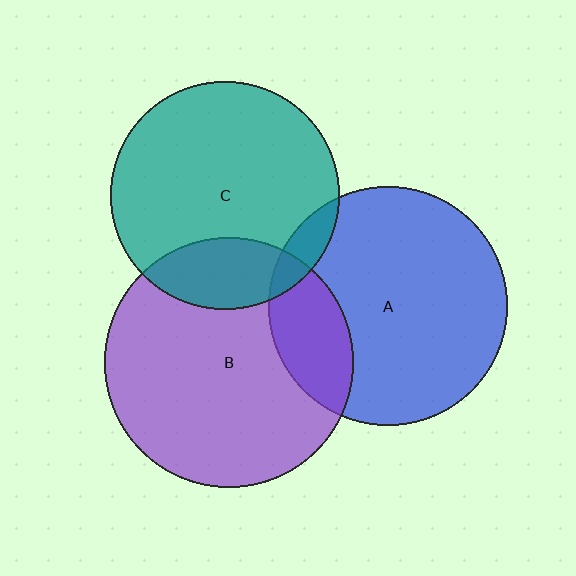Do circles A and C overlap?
Yes.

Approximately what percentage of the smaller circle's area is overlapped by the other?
Approximately 5%.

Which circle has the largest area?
Circle B (purple).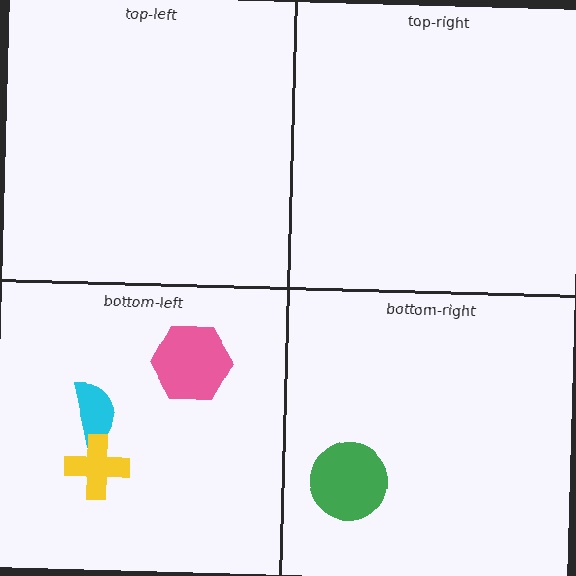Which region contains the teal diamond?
The bottom-right region.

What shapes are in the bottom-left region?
The cyan semicircle, the yellow cross, the pink hexagon.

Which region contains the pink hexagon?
The bottom-left region.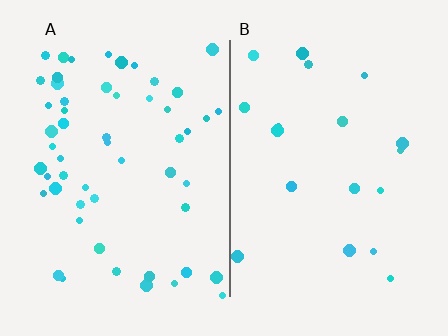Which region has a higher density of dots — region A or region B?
A (the left).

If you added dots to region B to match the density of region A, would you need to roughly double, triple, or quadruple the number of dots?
Approximately triple.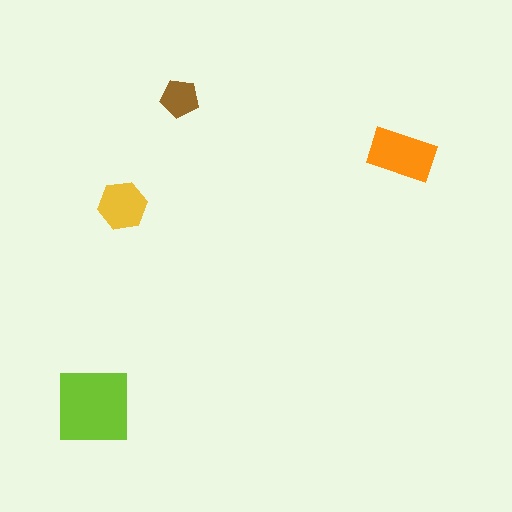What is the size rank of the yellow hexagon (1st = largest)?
3rd.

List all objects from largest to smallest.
The lime square, the orange rectangle, the yellow hexagon, the brown pentagon.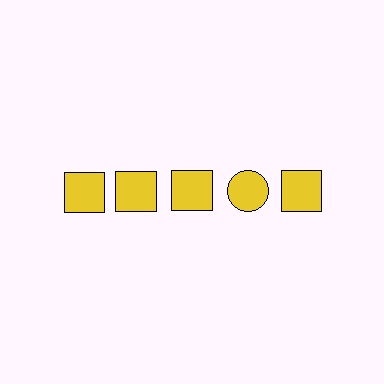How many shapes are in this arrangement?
There are 5 shapes arranged in a grid pattern.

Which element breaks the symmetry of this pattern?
The yellow circle in the top row, second from right column breaks the symmetry. All other shapes are yellow squares.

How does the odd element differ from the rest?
It has a different shape: circle instead of square.